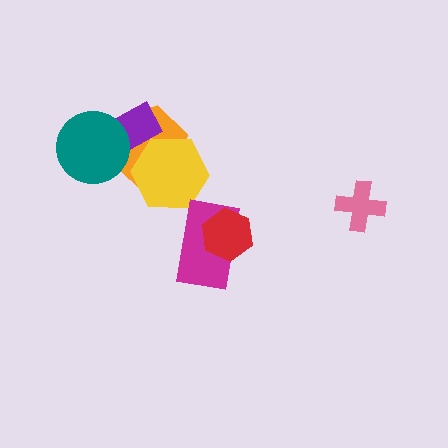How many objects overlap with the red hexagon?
1 object overlaps with the red hexagon.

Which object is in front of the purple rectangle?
The teal circle is in front of the purple rectangle.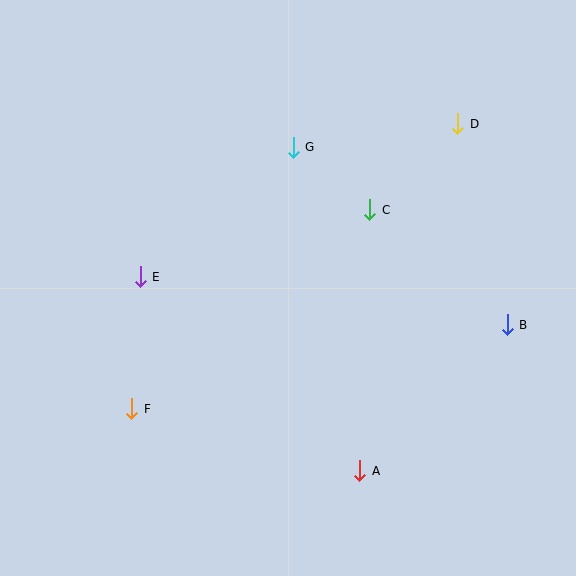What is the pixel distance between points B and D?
The distance between B and D is 207 pixels.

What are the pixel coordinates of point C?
Point C is at (370, 210).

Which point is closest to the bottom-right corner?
Point A is closest to the bottom-right corner.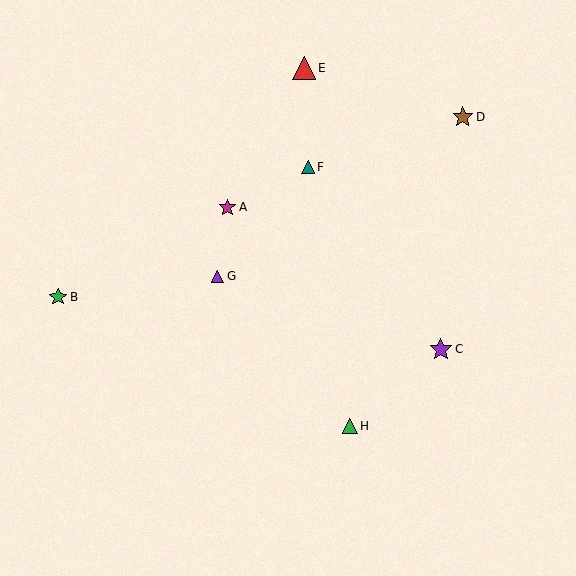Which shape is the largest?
The purple star (labeled C) is the largest.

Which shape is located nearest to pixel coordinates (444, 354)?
The purple star (labeled C) at (441, 349) is nearest to that location.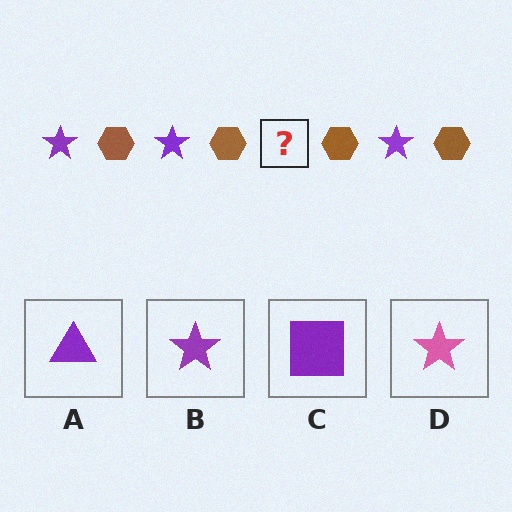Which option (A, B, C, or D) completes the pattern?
B.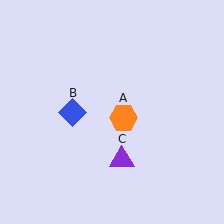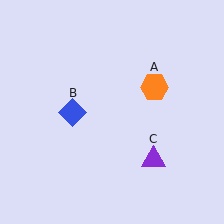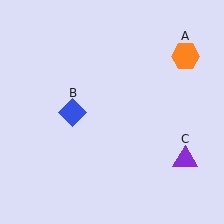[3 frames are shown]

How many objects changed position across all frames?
2 objects changed position: orange hexagon (object A), purple triangle (object C).